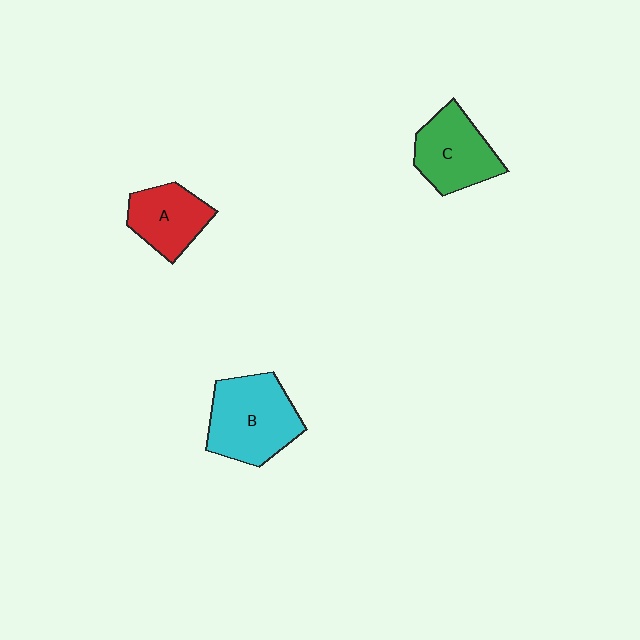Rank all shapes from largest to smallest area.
From largest to smallest: B (cyan), C (green), A (red).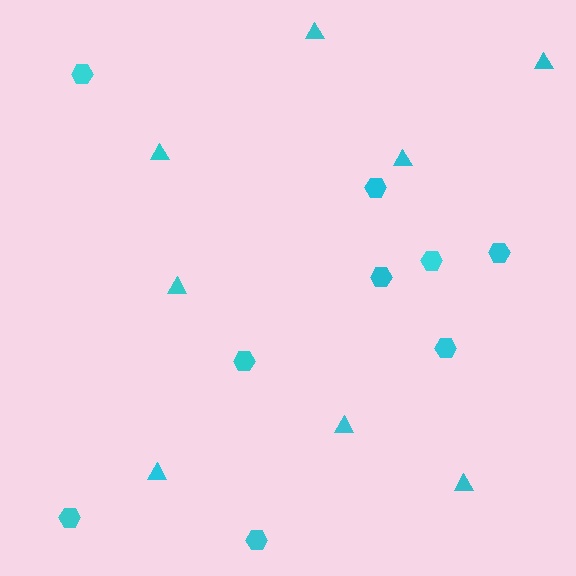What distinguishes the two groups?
There are 2 groups: one group of hexagons (9) and one group of triangles (8).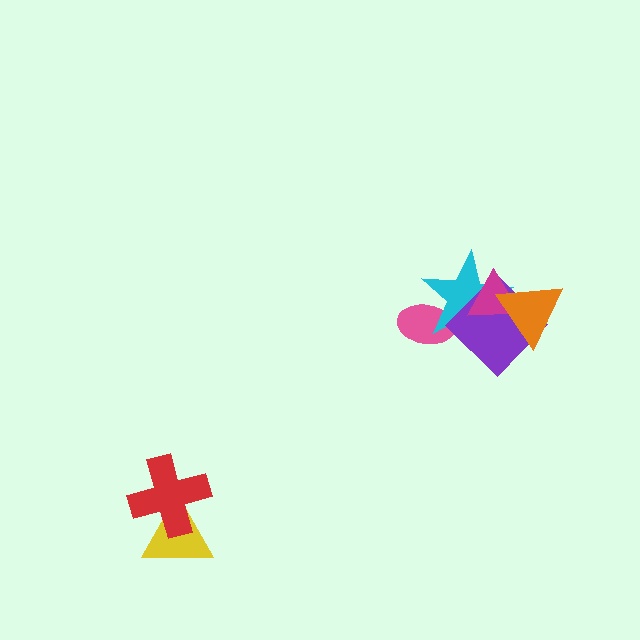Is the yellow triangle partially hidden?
Yes, it is partially covered by another shape.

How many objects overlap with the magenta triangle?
3 objects overlap with the magenta triangle.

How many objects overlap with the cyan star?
4 objects overlap with the cyan star.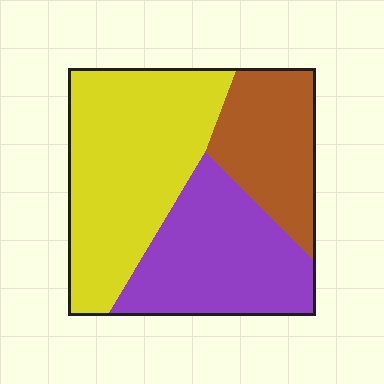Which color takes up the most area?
Yellow, at roughly 45%.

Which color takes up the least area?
Brown, at roughly 25%.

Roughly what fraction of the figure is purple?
Purple covers 33% of the figure.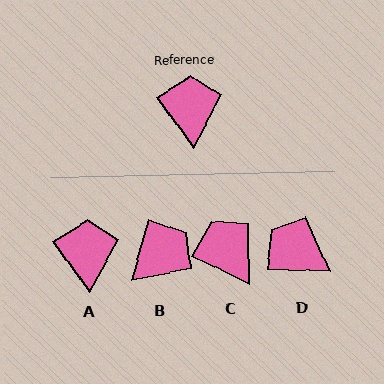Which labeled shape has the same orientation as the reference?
A.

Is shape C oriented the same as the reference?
No, it is off by about 29 degrees.